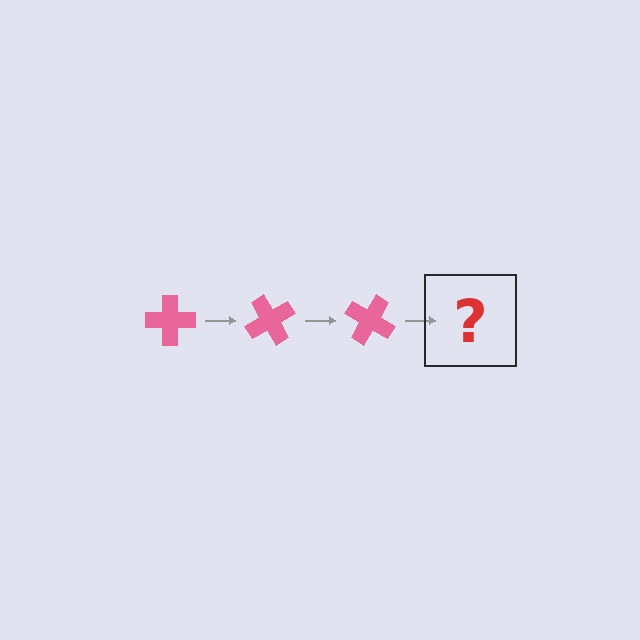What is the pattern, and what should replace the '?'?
The pattern is that the cross rotates 60 degrees each step. The '?' should be a pink cross rotated 180 degrees.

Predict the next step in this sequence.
The next step is a pink cross rotated 180 degrees.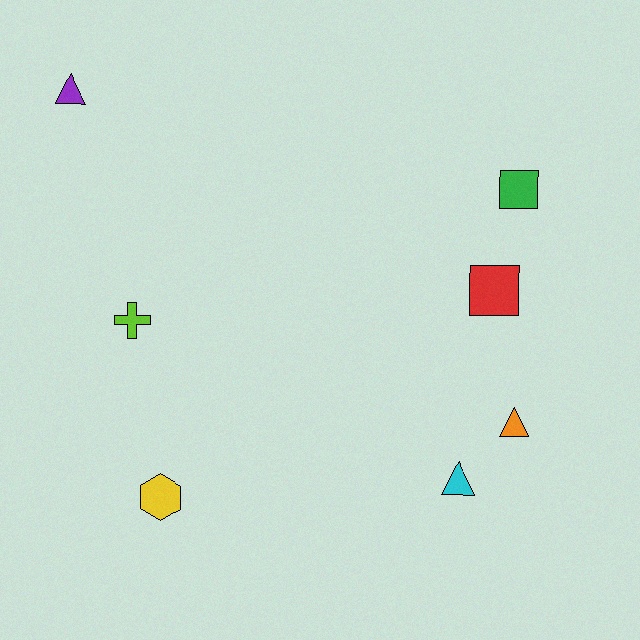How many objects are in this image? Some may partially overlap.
There are 7 objects.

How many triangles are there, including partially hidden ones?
There are 3 triangles.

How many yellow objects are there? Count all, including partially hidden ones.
There is 1 yellow object.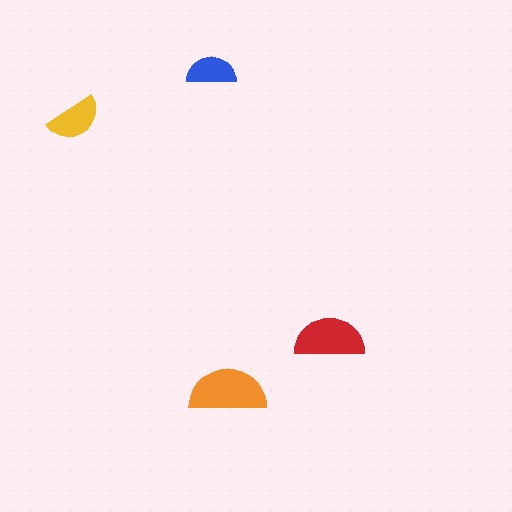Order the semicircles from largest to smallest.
the orange one, the red one, the yellow one, the blue one.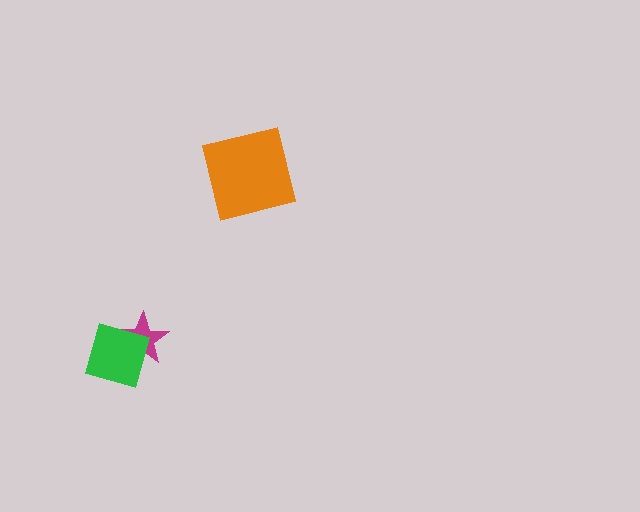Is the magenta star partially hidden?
Yes, it is partially covered by another shape.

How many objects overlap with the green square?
1 object overlaps with the green square.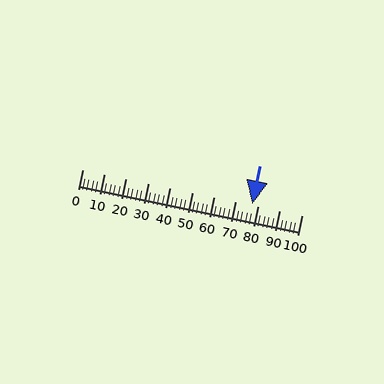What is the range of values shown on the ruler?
The ruler shows values from 0 to 100.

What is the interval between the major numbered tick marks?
The major tick marks are spaced 10 units apart.